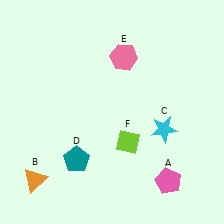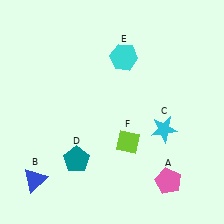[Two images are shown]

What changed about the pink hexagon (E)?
In Image 1, E is pink. In Image 2, it changed to cyan.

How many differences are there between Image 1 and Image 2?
There are 2 differences between the two images.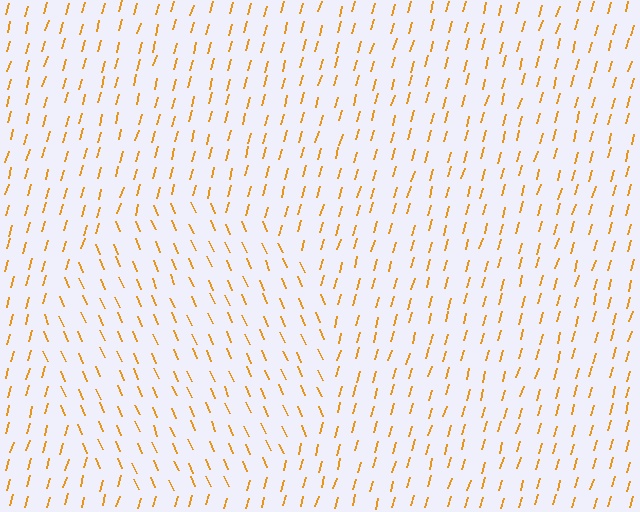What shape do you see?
I see a circle.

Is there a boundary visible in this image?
Yes, there is a texture boundary formed by a change in line orientation.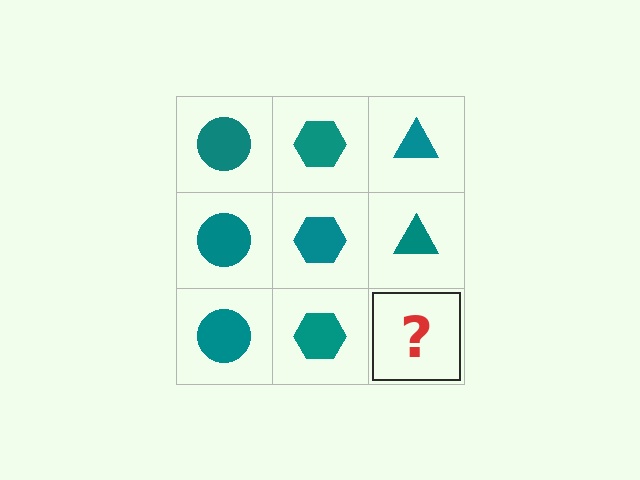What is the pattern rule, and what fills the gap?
The rule is that each column has a consistent shape. The gap should be filled with a teal triangle.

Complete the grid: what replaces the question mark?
The question mark should be replaced with a teal triangle.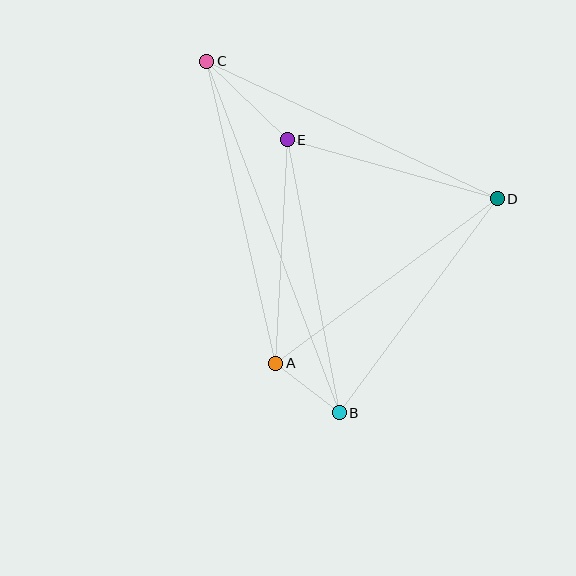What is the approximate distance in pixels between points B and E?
The distance between B and E is approximately 277 pixels.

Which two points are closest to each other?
Points A and B are closest to each other.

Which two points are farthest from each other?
Points B and C are farthest from each other.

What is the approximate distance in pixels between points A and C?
The distance between A and C is approximately 310 pixels.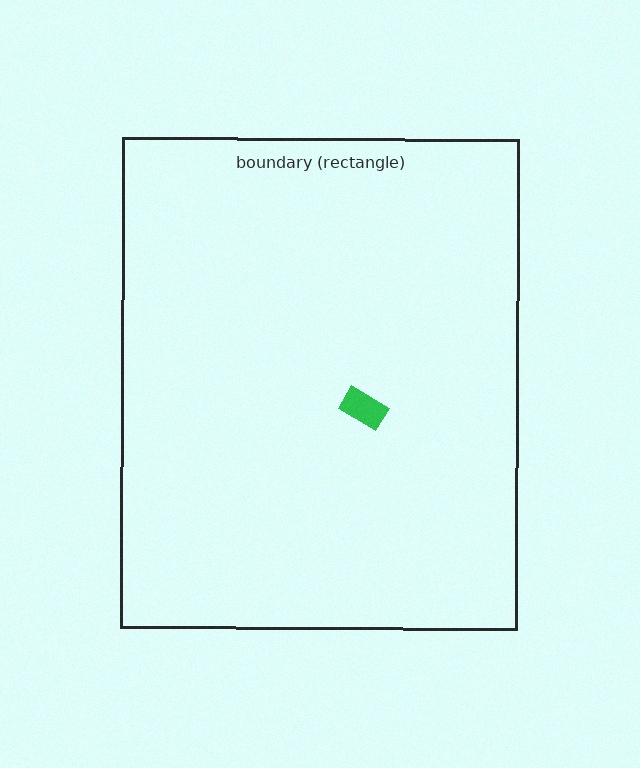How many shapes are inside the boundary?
1 inside, 0 outside.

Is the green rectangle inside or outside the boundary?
Inside.